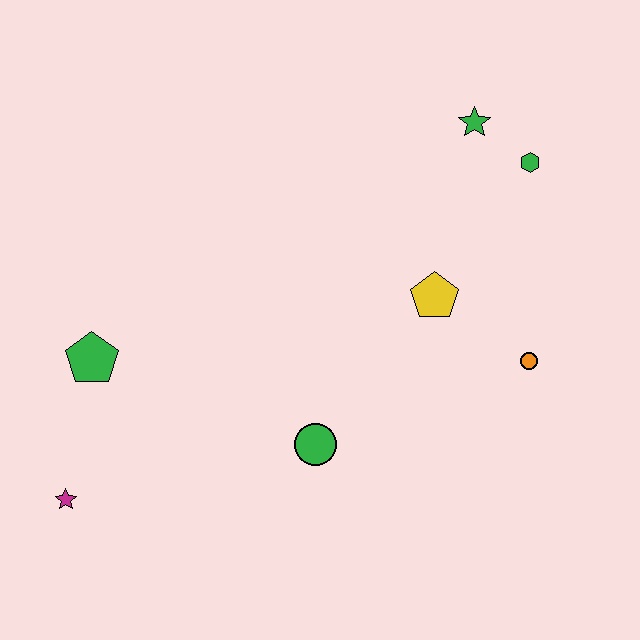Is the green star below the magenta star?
No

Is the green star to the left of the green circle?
No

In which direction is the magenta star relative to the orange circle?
The magenta star is to the left of the orange circle.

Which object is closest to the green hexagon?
The green star is closest to the green hexagon.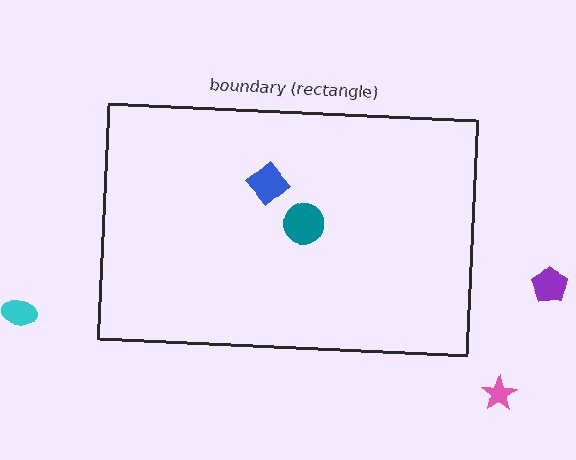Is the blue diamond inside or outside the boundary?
Inside.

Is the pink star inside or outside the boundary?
Outside.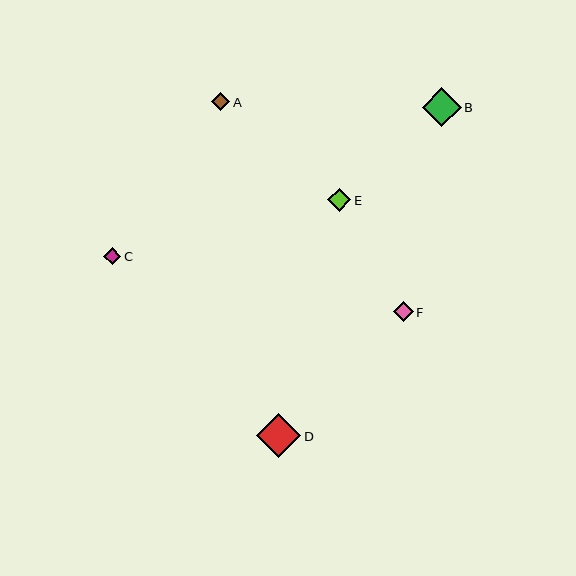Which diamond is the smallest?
Diamond C is the smallest with a size of approximately 17 pixels.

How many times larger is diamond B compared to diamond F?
Diamond B is approximately 2.0 times the size of diamond F.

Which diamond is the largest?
Diamond D is the largest with a size of approximately 44 pixels.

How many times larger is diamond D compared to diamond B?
Diamond D is approximately 1.1 times the size of diamond B.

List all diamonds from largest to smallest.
From largest to smallest: D, B, E, F, A, C.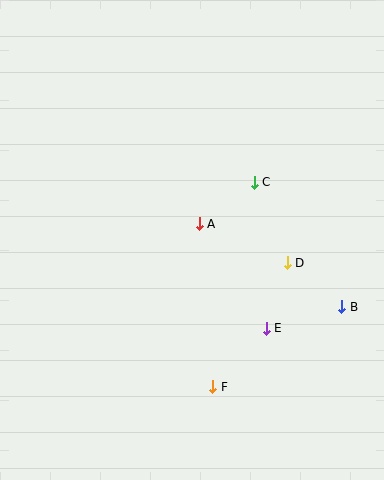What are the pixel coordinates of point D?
Point D is at (287, 263).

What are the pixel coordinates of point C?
Point C is at (254, 182).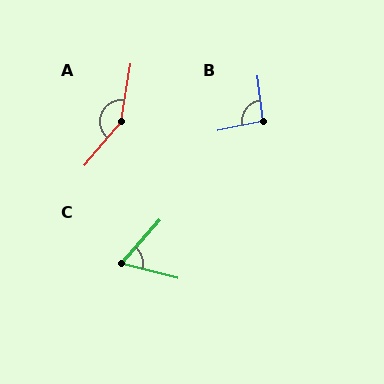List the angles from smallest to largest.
C (63°), B (94°), A (149°).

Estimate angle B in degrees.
Approximately 94 degrees.